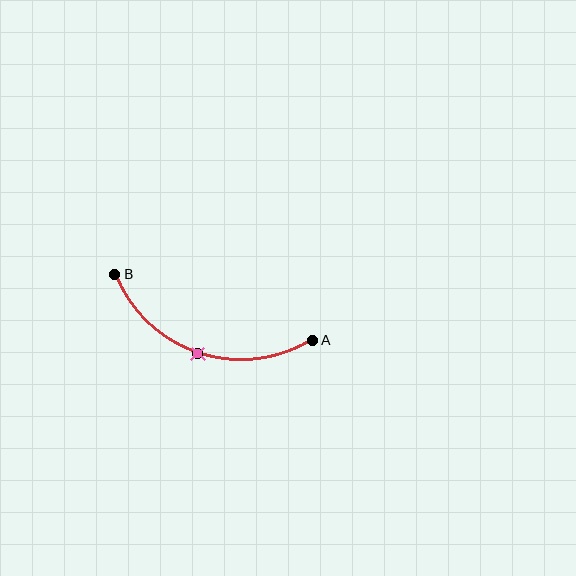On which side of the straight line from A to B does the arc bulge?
The arc bulges below the straight line connecting A and B.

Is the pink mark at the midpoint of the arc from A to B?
Yes. The pink mark lies on the arc at equal arc-length from both A and B — it is the arc midpoint.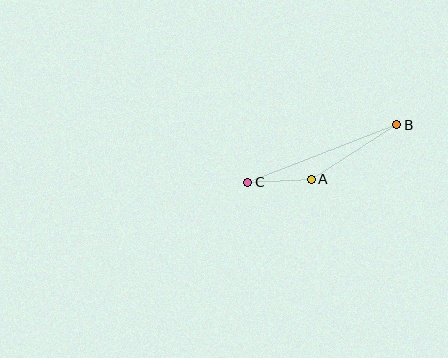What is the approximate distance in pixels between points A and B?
The distance between A and B is approximately 102 pixels.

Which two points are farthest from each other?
Points B and C are farthest from each other.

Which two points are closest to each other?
Points A and C are closest to each other.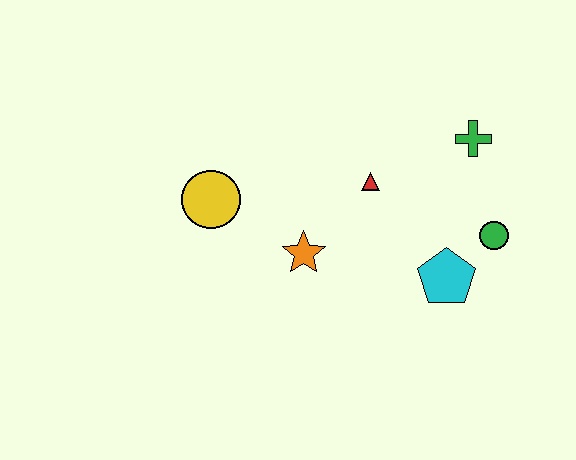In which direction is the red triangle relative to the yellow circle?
The red triangle is to the right of the yellow circle.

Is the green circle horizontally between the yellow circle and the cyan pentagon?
No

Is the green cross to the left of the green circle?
Yes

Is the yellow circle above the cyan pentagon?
Yes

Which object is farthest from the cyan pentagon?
The yellow circle is farthest from the cyan pentagon.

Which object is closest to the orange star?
The red triangle is closest to the orange star.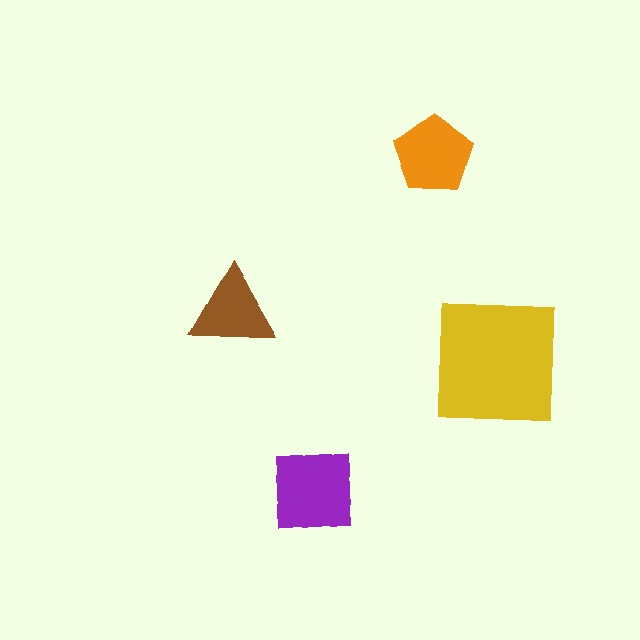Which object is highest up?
The orange pentagon is topmost.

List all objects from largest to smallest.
The yellow square, the purple square, the orange pentagon, the brown triangle.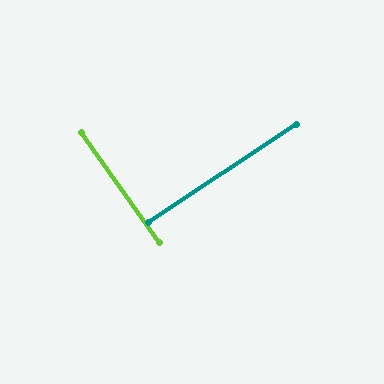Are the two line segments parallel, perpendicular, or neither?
Perpendicular — they meet at approximately 88°.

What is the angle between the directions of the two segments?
Approximately 88 degrees.